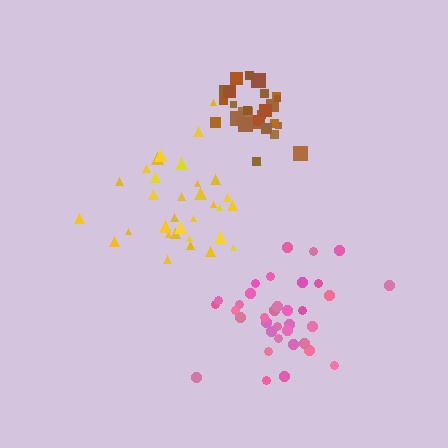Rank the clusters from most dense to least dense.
brown, pink, yellow.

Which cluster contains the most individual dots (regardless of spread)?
Pink (35).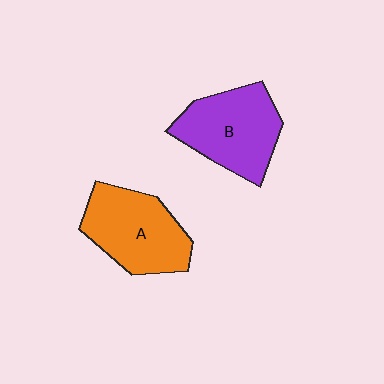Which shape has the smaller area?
Shape A (orange).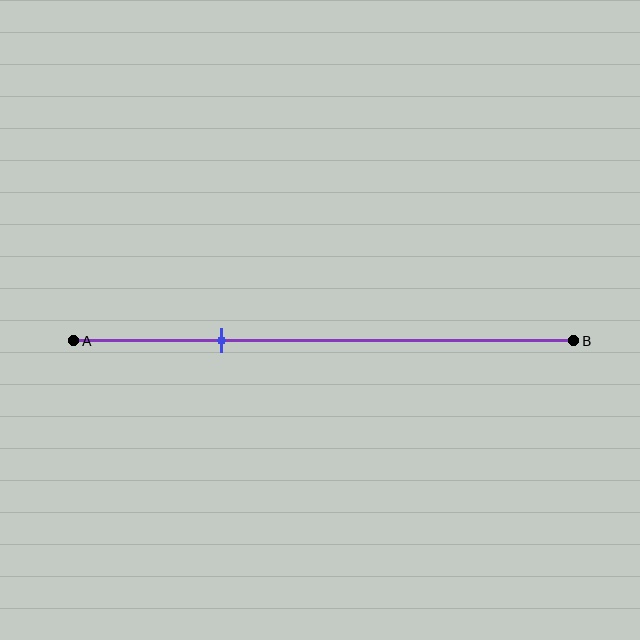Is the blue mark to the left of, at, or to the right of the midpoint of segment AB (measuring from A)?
The blue mark is to the left of the midpoint of segment AB.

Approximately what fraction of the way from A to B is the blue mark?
The blue mark is approximately 30% of the way from A to B.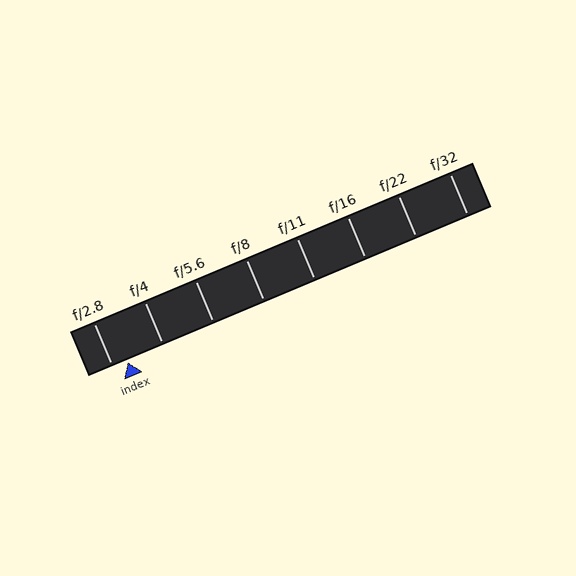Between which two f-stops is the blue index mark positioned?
The index mark is between f/2.8 and f/4.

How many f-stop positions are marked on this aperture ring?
There are 8 f-stop positions marked.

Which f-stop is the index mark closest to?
The index mark is closest to f/2.8.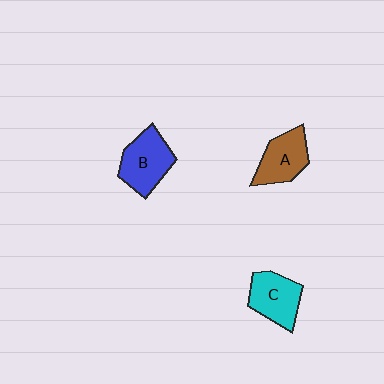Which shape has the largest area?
Shape B (blue).